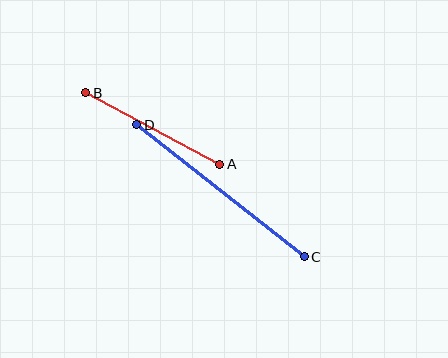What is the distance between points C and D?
The distance is approximately 213 pixels.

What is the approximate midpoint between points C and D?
The midpoint is at approximately (221, 191) pixels.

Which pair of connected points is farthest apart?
Points C and D are farthest apart.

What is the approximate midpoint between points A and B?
The midpoint is at approximately (153, 129) pixels.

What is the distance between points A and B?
The distance is approximately 152 pixels.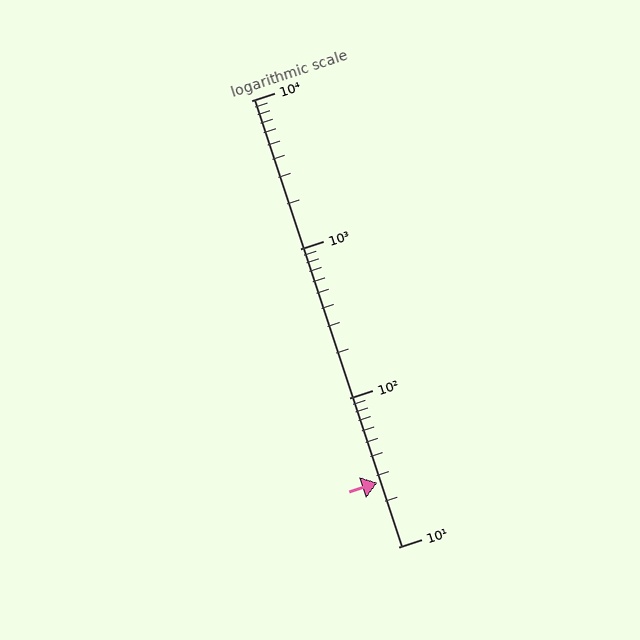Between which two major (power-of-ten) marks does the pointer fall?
The pointer is between 10 and 100.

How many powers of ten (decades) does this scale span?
The scale spans 3 decades, from 10 to 10000.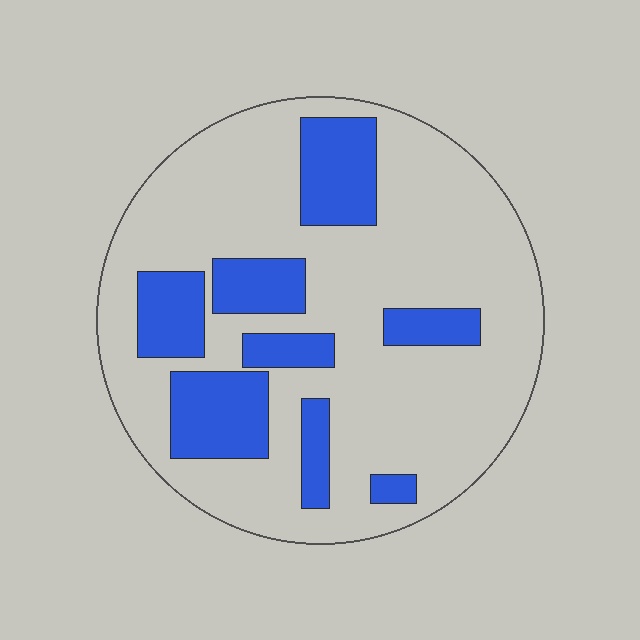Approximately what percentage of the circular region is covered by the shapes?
Approximately 25%.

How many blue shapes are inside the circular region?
8.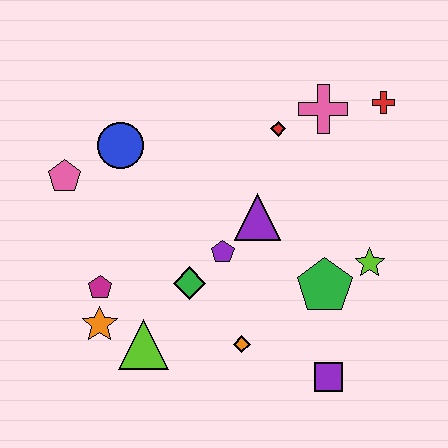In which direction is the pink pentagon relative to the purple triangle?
The pink pentagon is to the left of the purple triangle.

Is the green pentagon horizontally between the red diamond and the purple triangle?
No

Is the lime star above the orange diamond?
Yes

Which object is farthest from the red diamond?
The orange star is farthest from the red diamond.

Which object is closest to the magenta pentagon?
The orange star is closest to the magenta pentagon.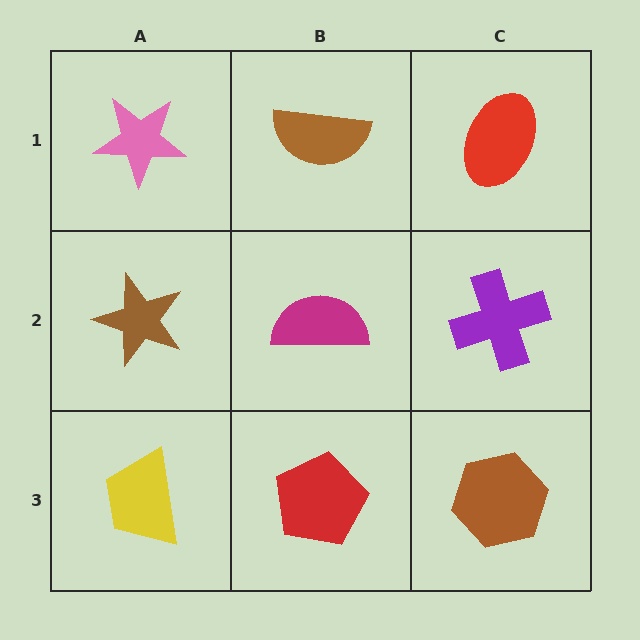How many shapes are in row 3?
3 shapes.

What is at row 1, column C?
A red ellipse.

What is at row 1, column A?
A pink star.